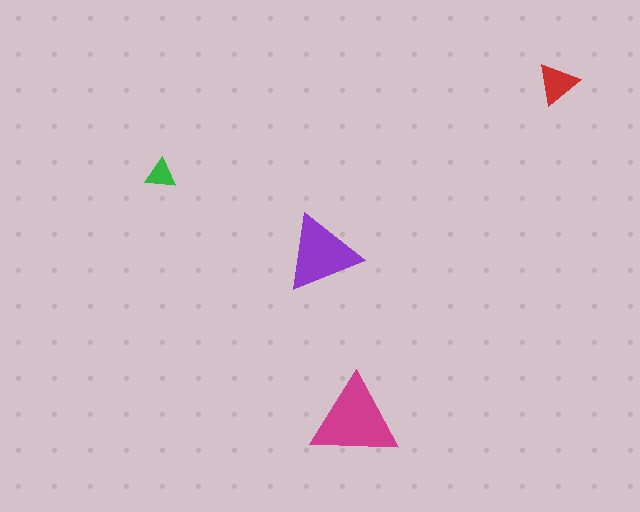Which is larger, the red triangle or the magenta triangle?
The magenta one.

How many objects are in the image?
There are 4 objects in the image.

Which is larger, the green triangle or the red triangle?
The red one.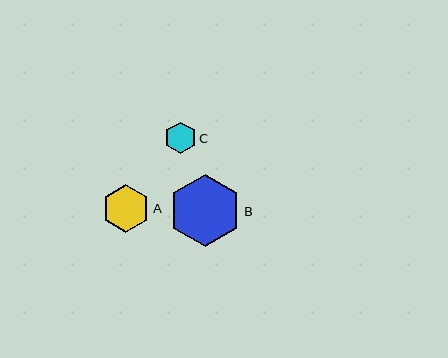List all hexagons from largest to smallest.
From largest to smallest: B, A, C.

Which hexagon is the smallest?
Hexagon C is the smallest with a size of approximately 32 pixels.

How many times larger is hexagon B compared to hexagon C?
Hexagon B is approximately 2.3 times the size of hexagon C.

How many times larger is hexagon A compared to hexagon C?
Hexagon A is approximately 1.5 times the size of hexagon C.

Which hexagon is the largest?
Hexagon B is the largest with a size of approximately 72 pixels.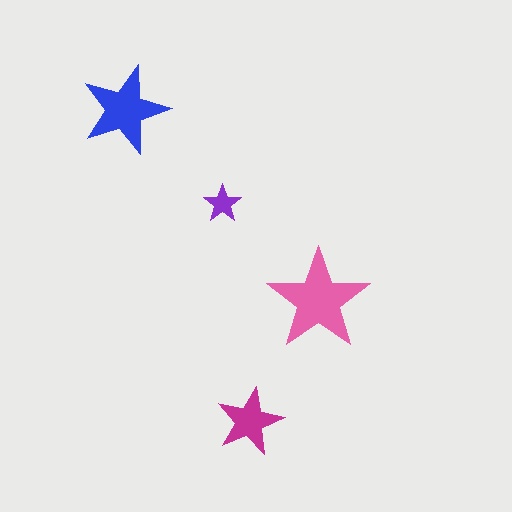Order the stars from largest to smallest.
the pink one, the blue one, the magenta one, the purple one.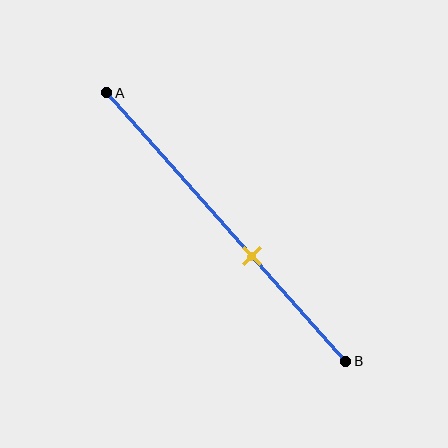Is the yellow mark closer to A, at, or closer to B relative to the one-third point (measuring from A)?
The yellow mark is closer to point B than the one-third point of segment AB.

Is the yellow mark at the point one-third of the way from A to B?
No, the mark is at about 60% from A, not at the 33% one-third point.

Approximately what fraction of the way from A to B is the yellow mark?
The yellow mark is approximately 60% of the way from A to B.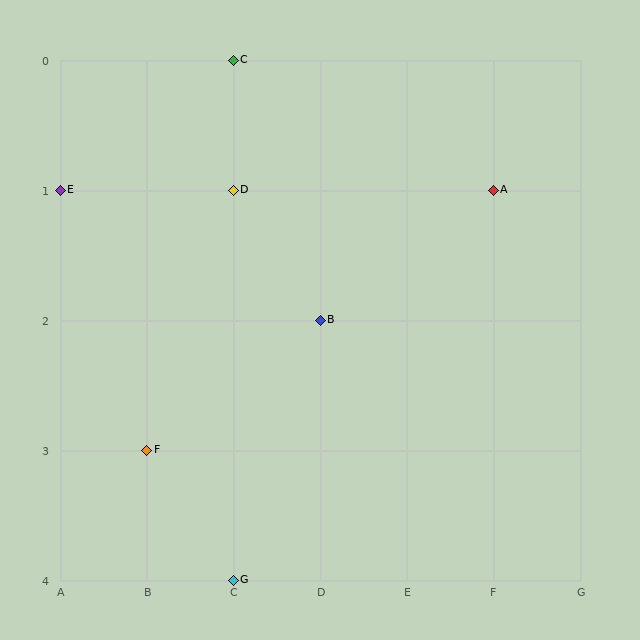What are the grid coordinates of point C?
Point C is at grid coordinates (C, 0).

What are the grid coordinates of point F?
Point F is at grid coordinates (B, 3).